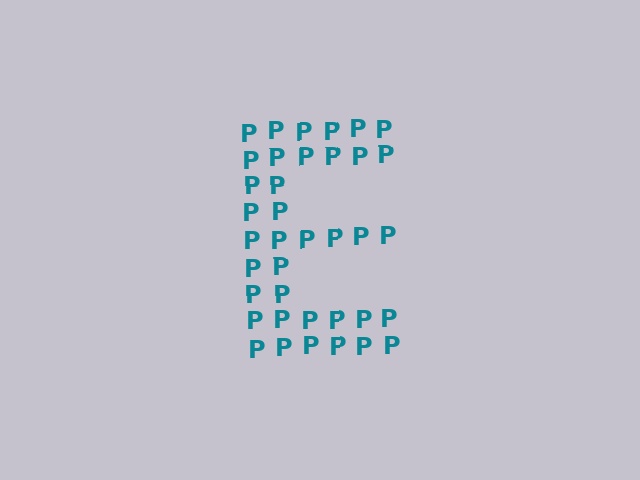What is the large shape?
The large shape is the letter E.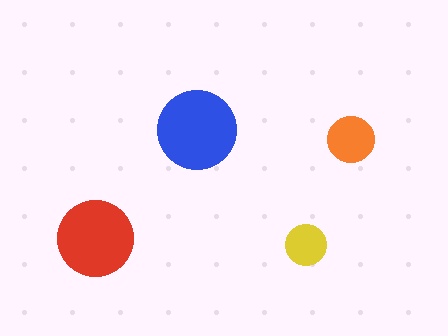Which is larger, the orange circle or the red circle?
The red one.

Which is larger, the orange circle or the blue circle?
The blue one.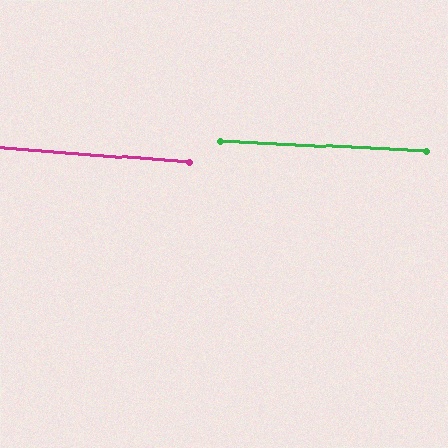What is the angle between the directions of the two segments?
Approximately 2 degrees.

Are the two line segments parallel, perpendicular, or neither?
Parallel — their directions differ by only 1.7°.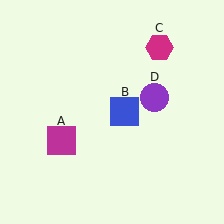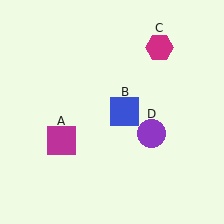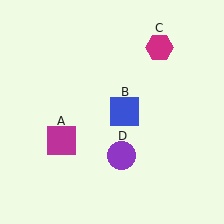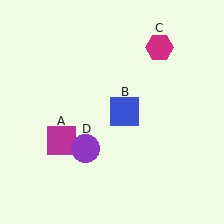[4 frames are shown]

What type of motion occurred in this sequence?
The purple circle (object D) rotated clockwise around the center of the scene.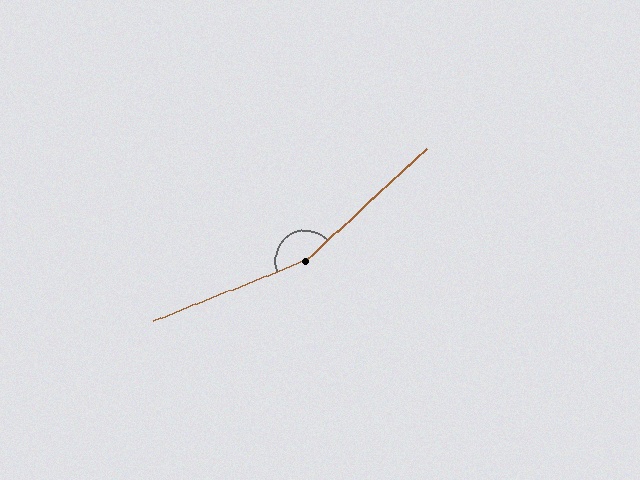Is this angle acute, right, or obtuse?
It is obtuse.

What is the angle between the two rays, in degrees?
Approximately 159 degrees.